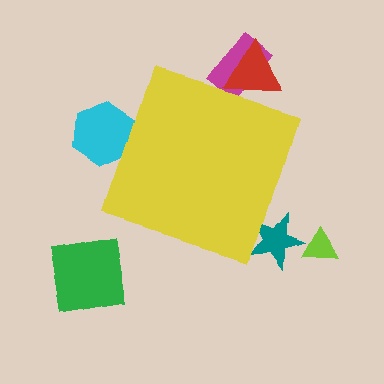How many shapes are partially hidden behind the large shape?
4 shapes are partially hidden.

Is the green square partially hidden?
No, the green square is fully visible.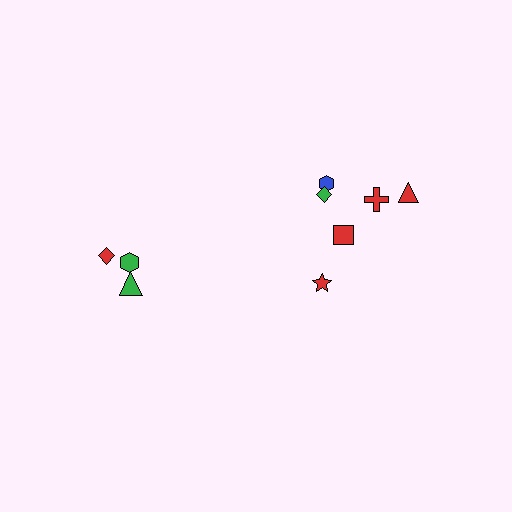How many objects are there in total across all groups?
There are 9 objects.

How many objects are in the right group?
There are 6 objects.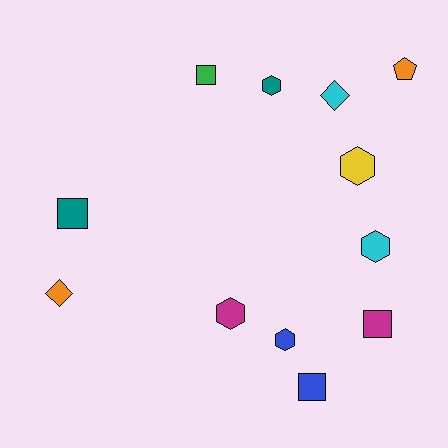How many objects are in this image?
There are 12 objects.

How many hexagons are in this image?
There are 5 hexagons.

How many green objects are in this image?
There is 1 green object.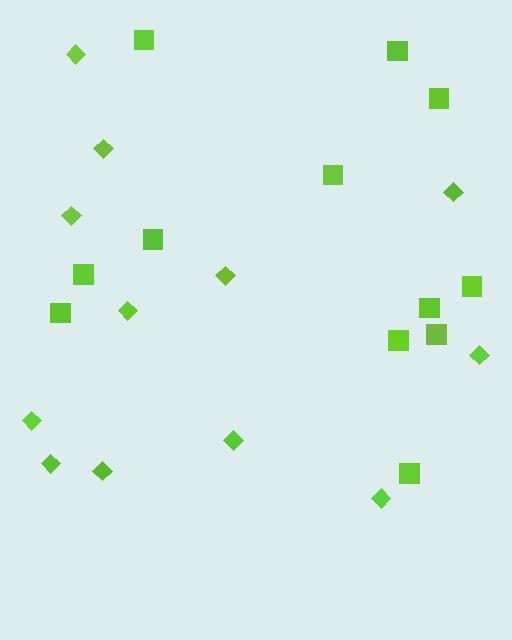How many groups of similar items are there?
There are 2 groups: one group of diamonds (12) and one group of squares (12).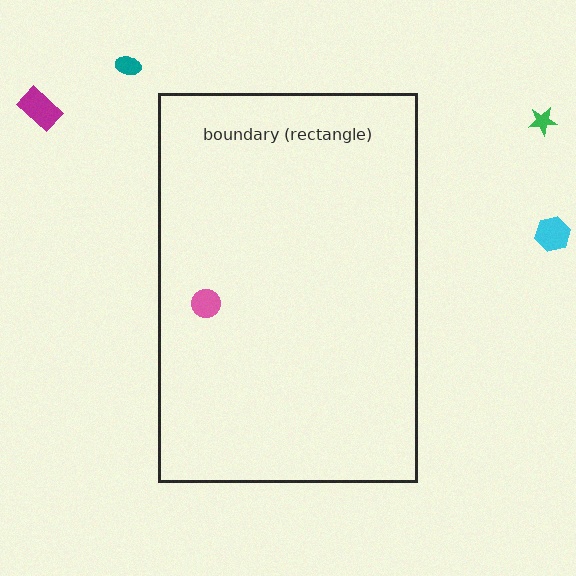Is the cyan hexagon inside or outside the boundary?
Outside.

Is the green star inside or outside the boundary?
Outside.